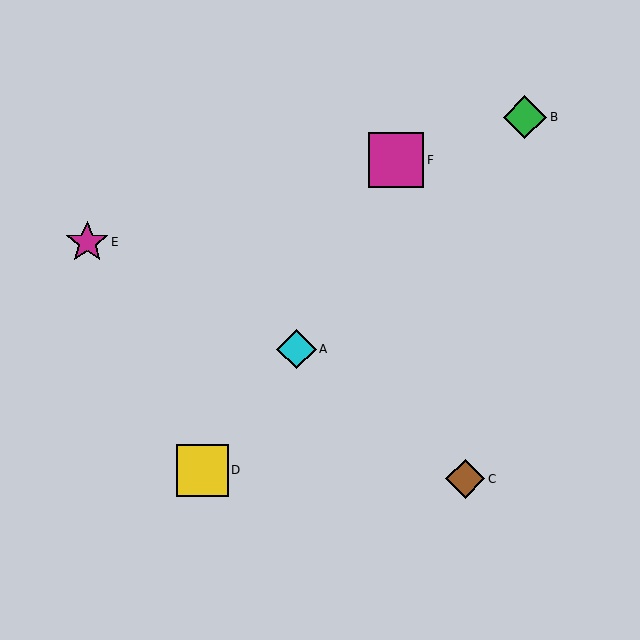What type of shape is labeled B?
Shape B is a green diamond.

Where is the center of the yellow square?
The center of the yellow square is at (202, 470).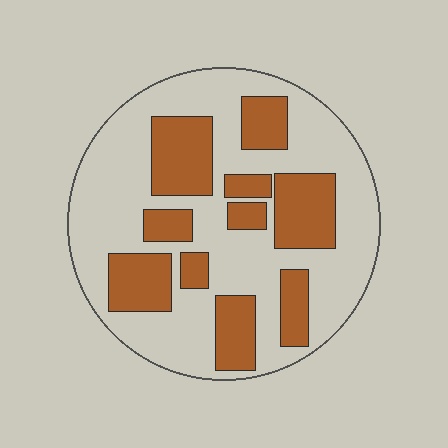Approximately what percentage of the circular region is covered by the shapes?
Approximately 35%.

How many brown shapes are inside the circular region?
10.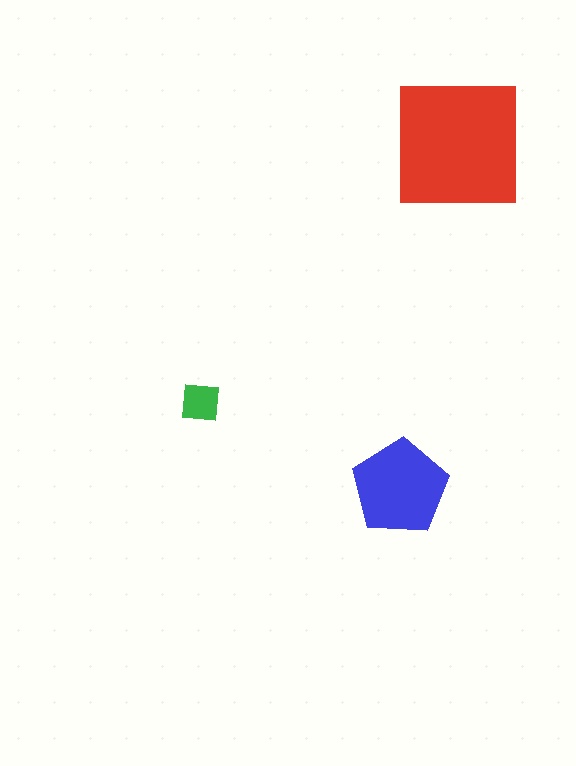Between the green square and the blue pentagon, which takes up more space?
The blue pentagon.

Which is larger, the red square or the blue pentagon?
The red square.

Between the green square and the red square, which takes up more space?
The red square.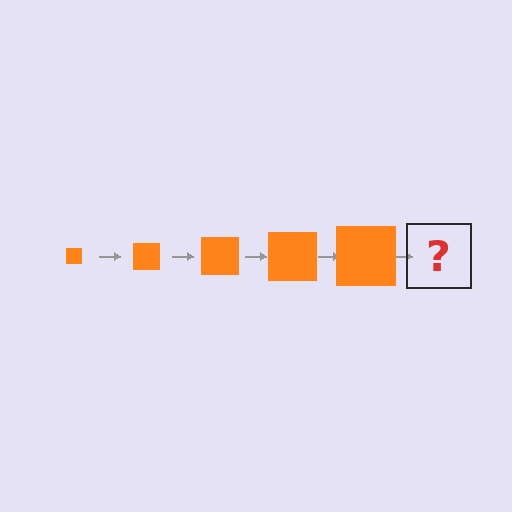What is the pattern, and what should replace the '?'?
The pattern is that the square gets progressively larger each step. The '?' should be an orange square, larger than the previous one.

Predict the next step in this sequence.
The next step is an orange square, larger than the previous one.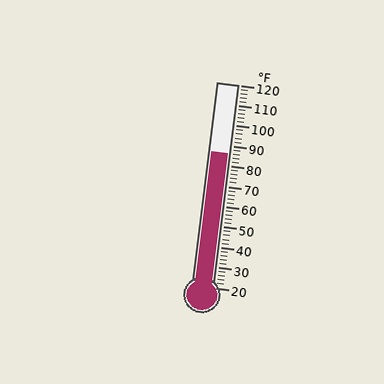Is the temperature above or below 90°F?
The temperature is below 90°F.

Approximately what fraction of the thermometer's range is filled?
The thermometer is filled to approximately 65% of its range.